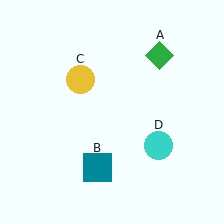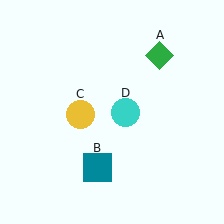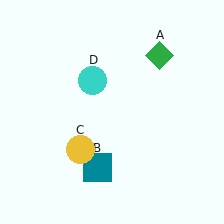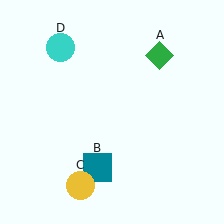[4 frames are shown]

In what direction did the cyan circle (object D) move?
The cyan circle (object D) moved up and to the left.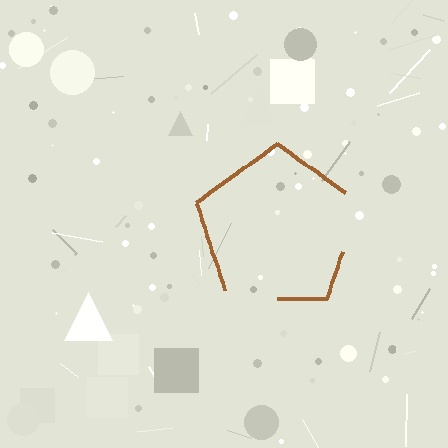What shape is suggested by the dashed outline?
The dashed outline suggests a pentagon.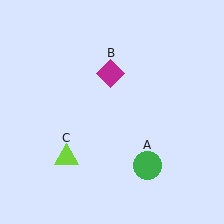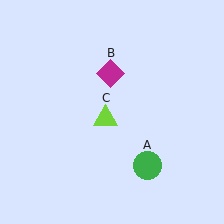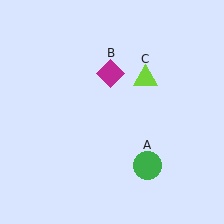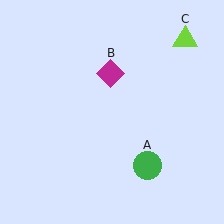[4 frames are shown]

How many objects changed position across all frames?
1 object changed position: lime triangle (object C).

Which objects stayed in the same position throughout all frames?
Green circle (object A) and magenta diamond (object B) remained stationary.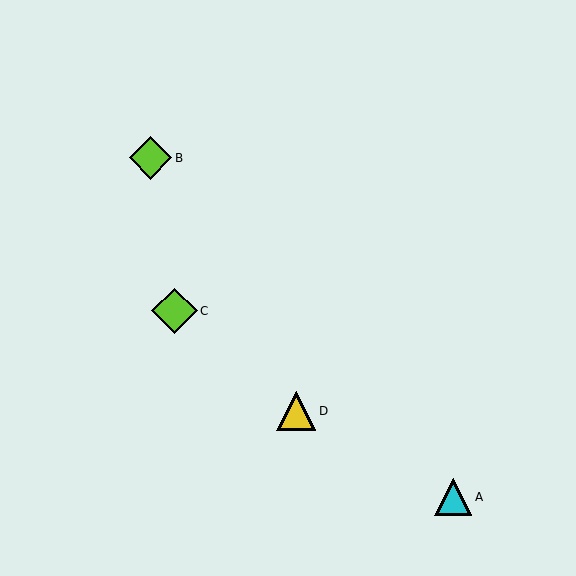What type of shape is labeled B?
Shape B is a lime diamond.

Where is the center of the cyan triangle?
The center of the cyan triangle is at (453, 497).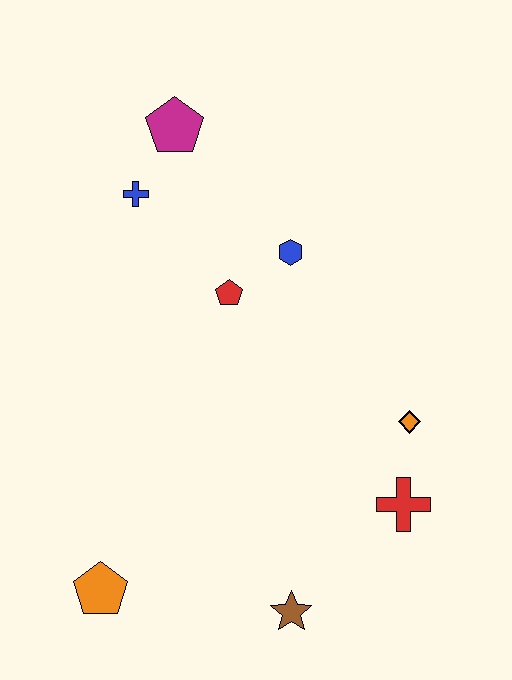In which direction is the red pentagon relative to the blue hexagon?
The red pentagon is to the left of the blue hexagon.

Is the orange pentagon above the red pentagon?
No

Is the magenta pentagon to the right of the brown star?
No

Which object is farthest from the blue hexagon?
The orange pentagon is farthest from the blue hexagon.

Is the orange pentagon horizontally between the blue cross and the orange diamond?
No